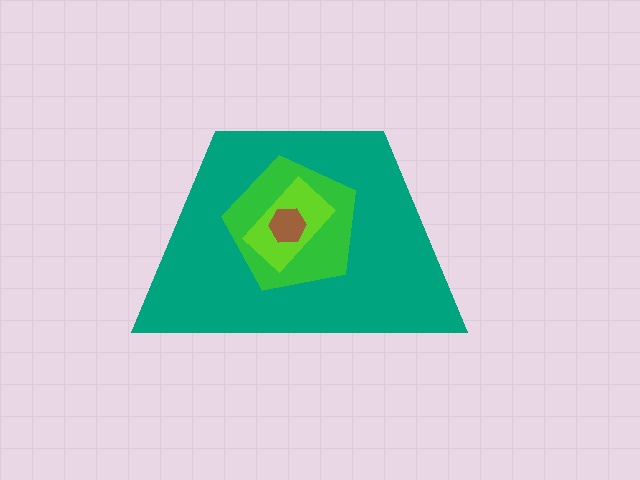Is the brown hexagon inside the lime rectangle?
Yes.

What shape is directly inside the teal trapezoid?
The green pentagon.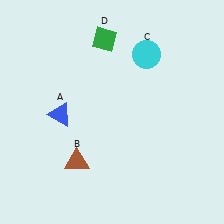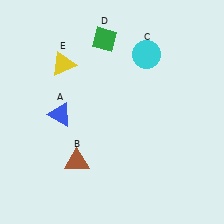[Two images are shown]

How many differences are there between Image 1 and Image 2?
There is 1 difference between the two images.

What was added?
A yellow triangle (E) was added in Image 2.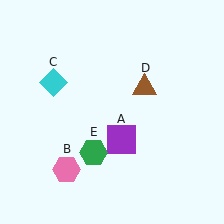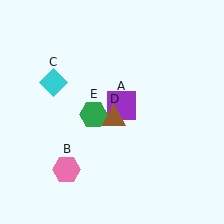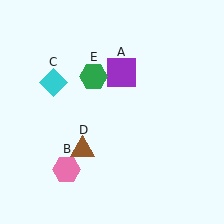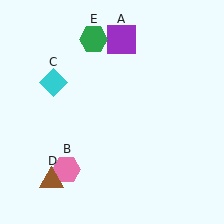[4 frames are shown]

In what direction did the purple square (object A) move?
The purple square (object A) moved up.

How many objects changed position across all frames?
3 objects changed position: purple square (object A), brown triangle (object D), green hexagon (object E).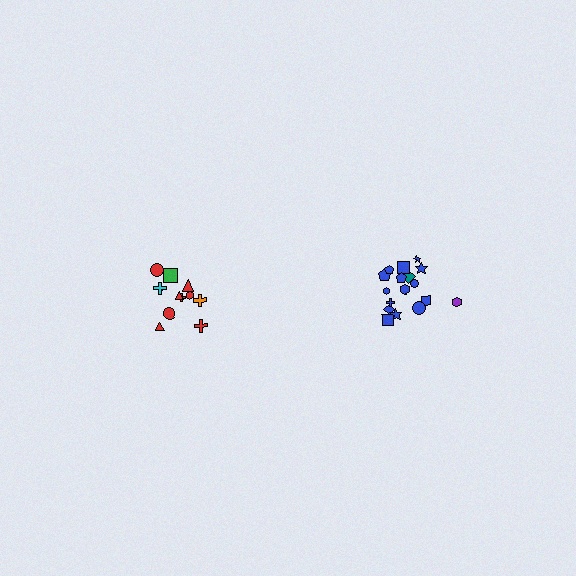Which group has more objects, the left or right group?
The right group.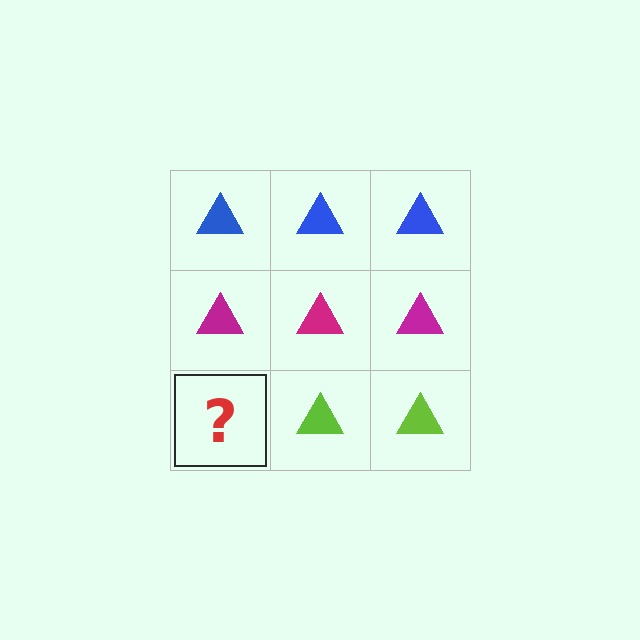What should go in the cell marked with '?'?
The missing cell should contain a lime triangle.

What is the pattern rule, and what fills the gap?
The rule is that each row has a consistent color. The gap should be filled with a lime triangle.